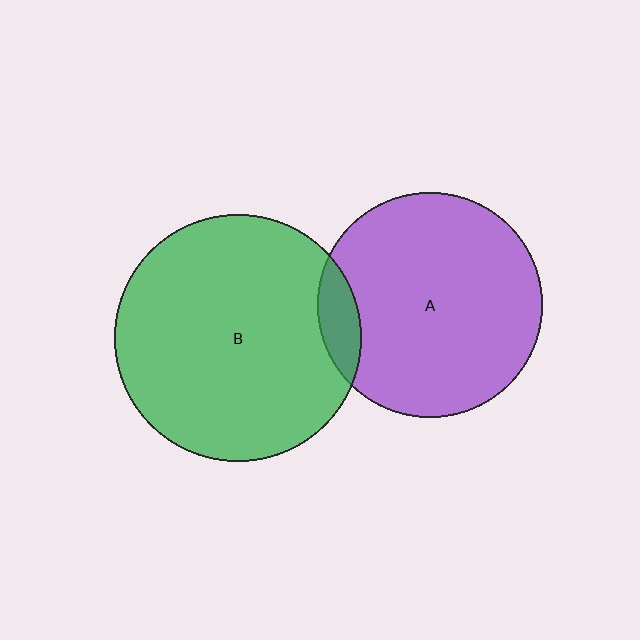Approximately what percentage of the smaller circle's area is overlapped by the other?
Approximately 10%.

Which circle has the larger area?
Circle B (green).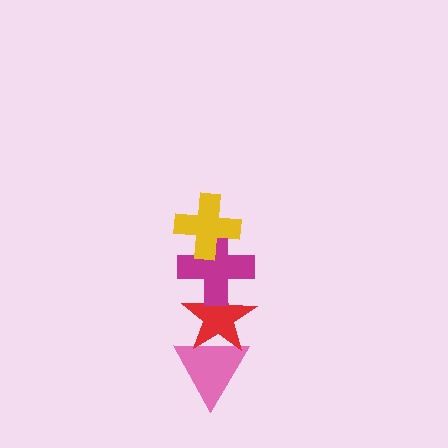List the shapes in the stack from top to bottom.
From top to bottom: the yellow cross, the magenta cross, the red star, the pink triangle.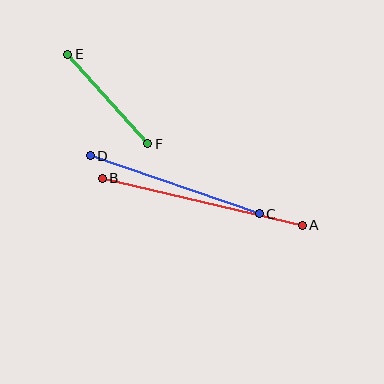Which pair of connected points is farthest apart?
Points A and B are farthest apart.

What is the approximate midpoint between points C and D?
The midpoint is at approximately (175, 185) pixels.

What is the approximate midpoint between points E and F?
The midpoint is at approximately (108, 99) pixels.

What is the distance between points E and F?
The distance is approximately 120 pixels.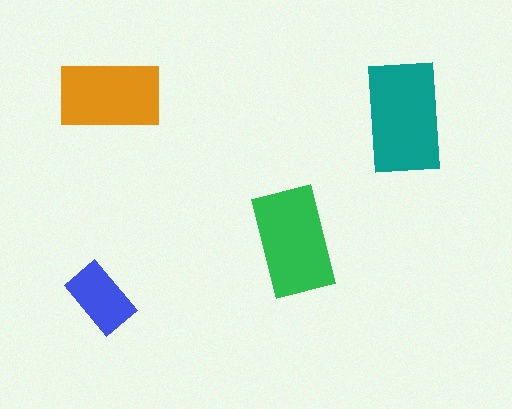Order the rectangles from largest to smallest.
the teal one, the green one, the orange one, the blue one.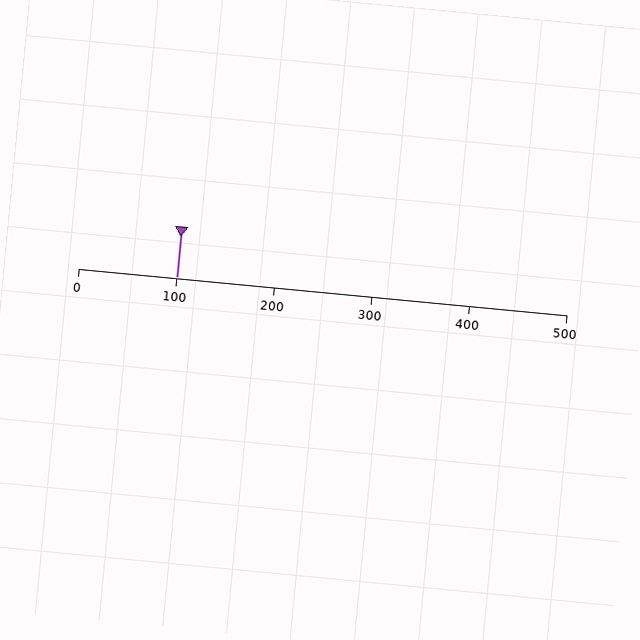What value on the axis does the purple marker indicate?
The marker indicates approximately 100.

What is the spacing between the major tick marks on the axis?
The major ticks are spaced 100 apart.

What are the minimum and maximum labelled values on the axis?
The axis runs from 0 to 500.